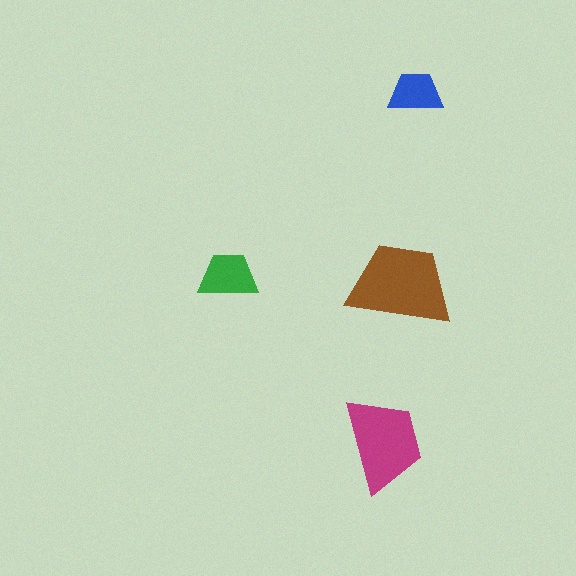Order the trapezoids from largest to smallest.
the brown one, the magenta one, the green one, the blue one.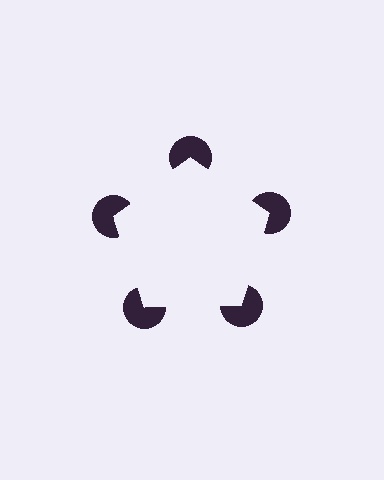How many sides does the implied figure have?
5 sides.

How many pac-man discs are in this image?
There are 5 — one at each vertex of the illusory pentagon.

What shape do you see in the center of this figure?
An illusory pentagon — its edges are inferred from the aligned wedge cuts in the pac-man discs, not physically drawn.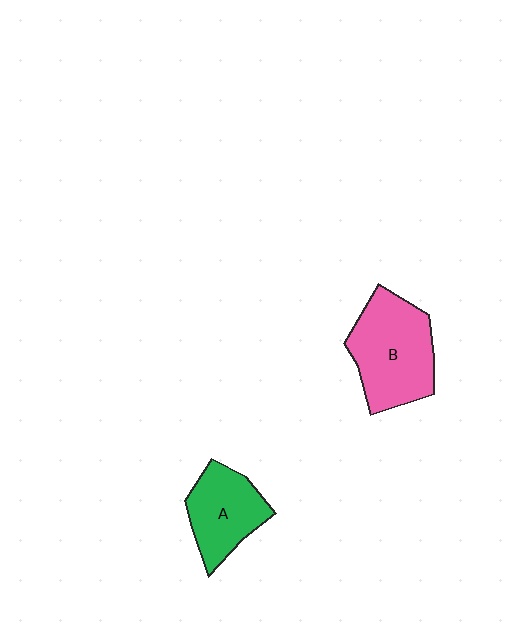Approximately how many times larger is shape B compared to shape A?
Approximately 1.4 times.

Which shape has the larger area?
Shape B (pink).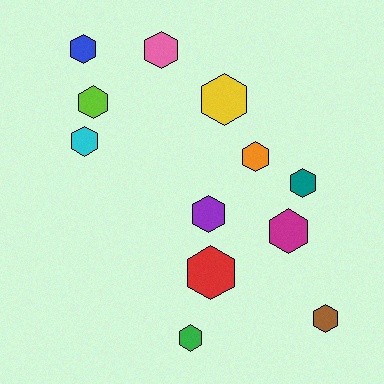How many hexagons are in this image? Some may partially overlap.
There are 12 hexagons.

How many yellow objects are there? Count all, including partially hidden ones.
There is 1 yellow object.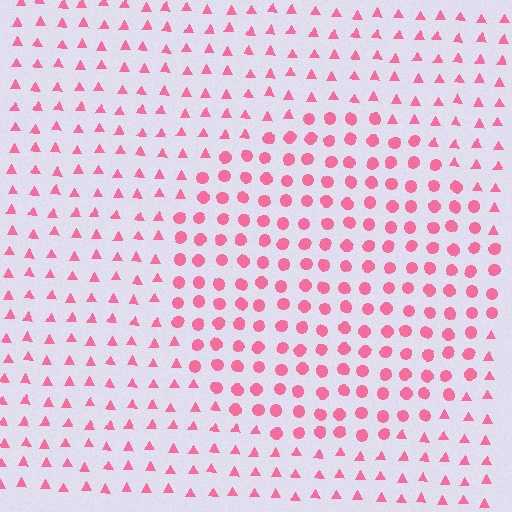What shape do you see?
I see a circle.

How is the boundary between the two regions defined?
The boundary is defined by a change in element shape: circles inside vs. triangles outside. All elements share the same color and spacing.